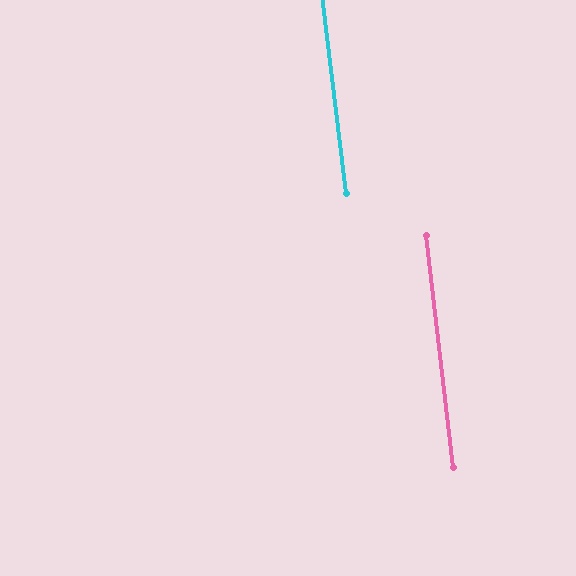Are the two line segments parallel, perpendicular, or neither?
Parallel — their directions differ by only 0.4°.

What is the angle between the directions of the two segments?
Approximately 0 degrees.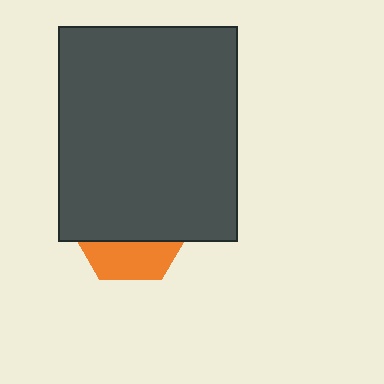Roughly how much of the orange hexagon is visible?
A small part of it is visible (roughly 32%).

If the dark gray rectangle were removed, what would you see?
You would see the complete orange hexagon.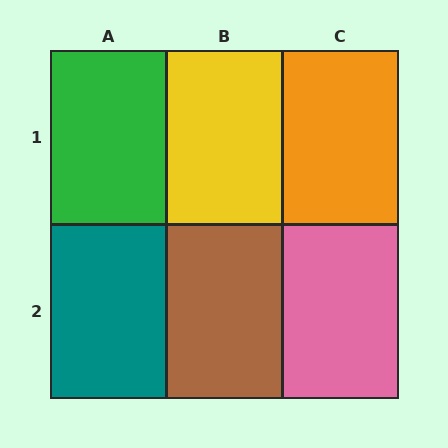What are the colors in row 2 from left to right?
Teal, brown, pink.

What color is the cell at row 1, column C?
Orange.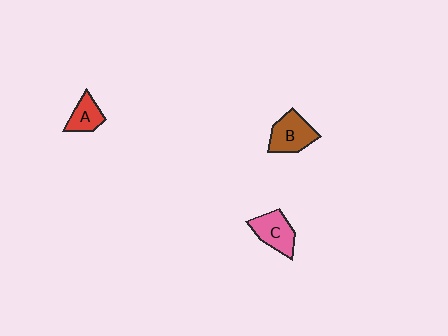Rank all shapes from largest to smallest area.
From largest to smallest: B (brown), C (pink), A (red).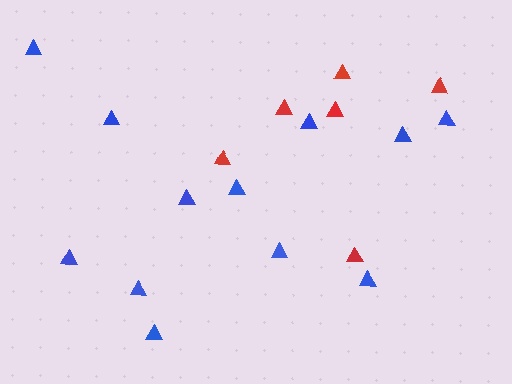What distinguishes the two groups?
There are 2 groups: one group of red triangles (6) and one group of blue triangles (12).